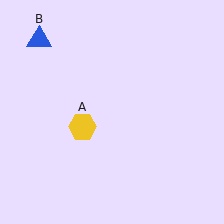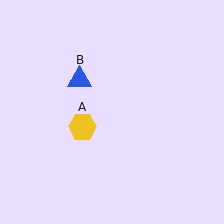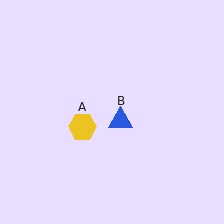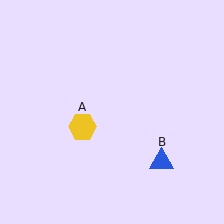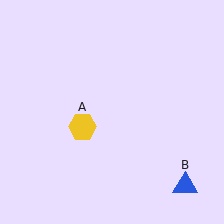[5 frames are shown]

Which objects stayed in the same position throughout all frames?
Yellow hexagon (object A) remained stationary.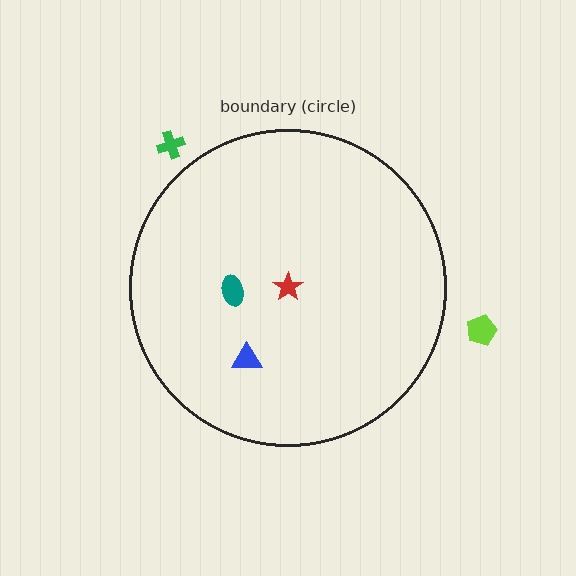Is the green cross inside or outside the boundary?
Outside.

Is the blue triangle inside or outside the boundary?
Inside.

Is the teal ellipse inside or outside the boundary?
Inside.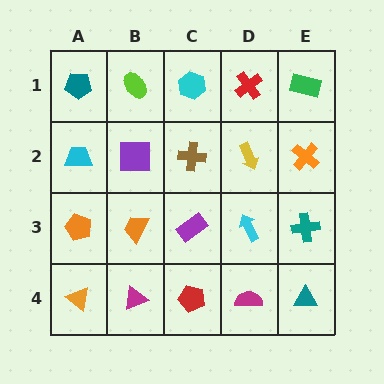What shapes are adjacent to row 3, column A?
A cyan trapezoid (row 2, column A), an orange triangle (row 4, column A), an orange trapezoid (row 3, column B).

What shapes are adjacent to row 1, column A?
A cyan trapezoid (row 2, column A), a lime ellipse (row 1, column B).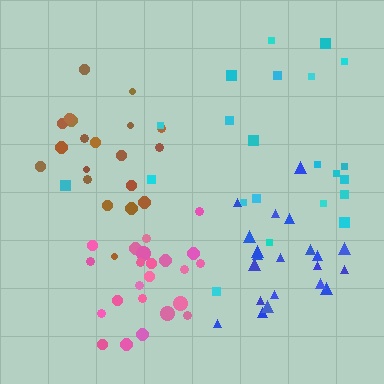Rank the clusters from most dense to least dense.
pink, blue, brown, cyan.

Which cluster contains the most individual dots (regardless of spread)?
Pink (23).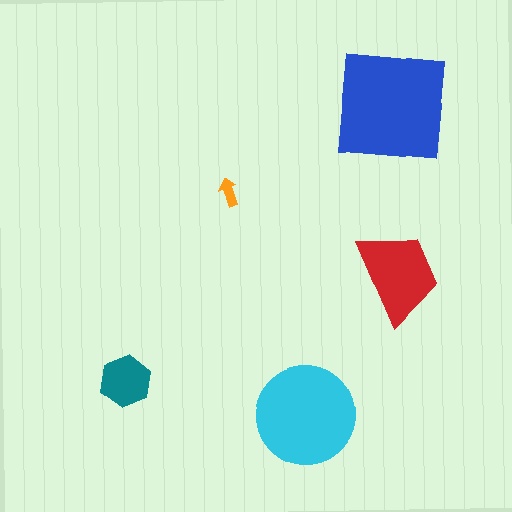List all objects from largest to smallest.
The blue square, the cyan circle, the red trapezoid, the teal hexagon, the orange arrow.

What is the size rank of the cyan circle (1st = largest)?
2nd.